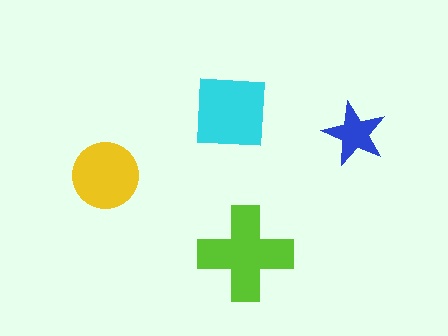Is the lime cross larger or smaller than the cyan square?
Larger.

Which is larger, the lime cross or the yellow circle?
The lime cross.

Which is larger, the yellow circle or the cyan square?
The cyan square.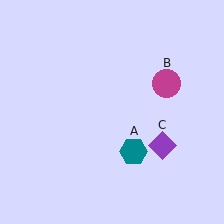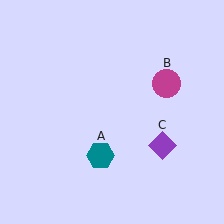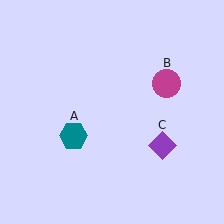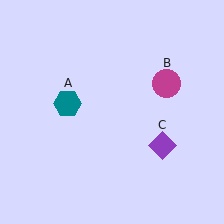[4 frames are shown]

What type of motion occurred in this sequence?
The teal hexagon (object A) rotated clockwise around the center of the scene.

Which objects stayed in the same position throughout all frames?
Magenta circle (object B) and purple diamond (object C) remained stationary.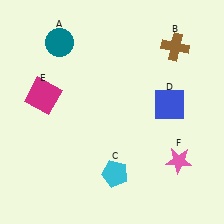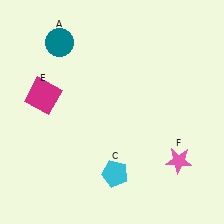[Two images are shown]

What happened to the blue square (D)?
The blue square (D) was removed in Image 2. It was in the top-right area of Image 1.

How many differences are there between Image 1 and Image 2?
There are 2 differences between the two images.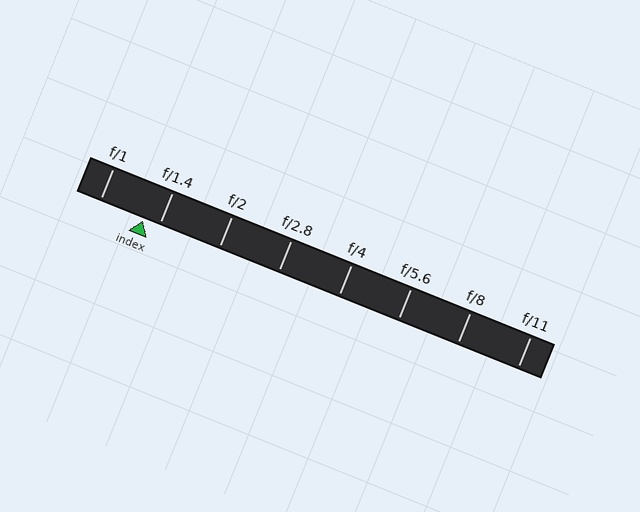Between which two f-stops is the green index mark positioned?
The index mark is between f/1 and f/1.4.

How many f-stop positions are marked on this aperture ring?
There are 8 f-stop positions marked.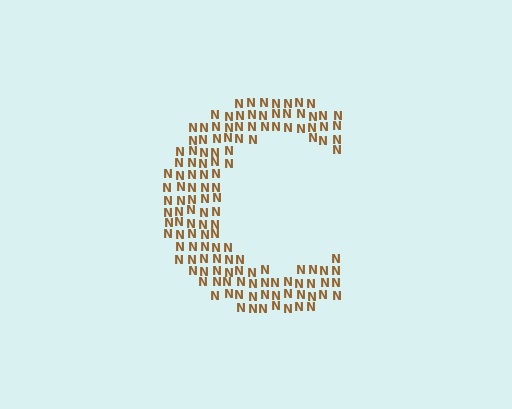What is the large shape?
The large shape is the letter C.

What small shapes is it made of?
It is made of small letter N's.